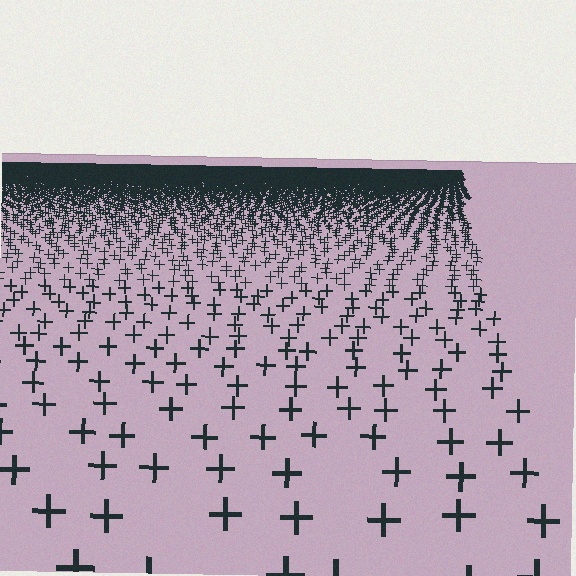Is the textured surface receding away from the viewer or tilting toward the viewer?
The surface is receding away from the viewer. Texture elements get smaller and denser toward the top.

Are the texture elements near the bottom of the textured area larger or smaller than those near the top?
Larger. Near the bottom, elements are closer to the viewer and appear at a bigger on-screen size.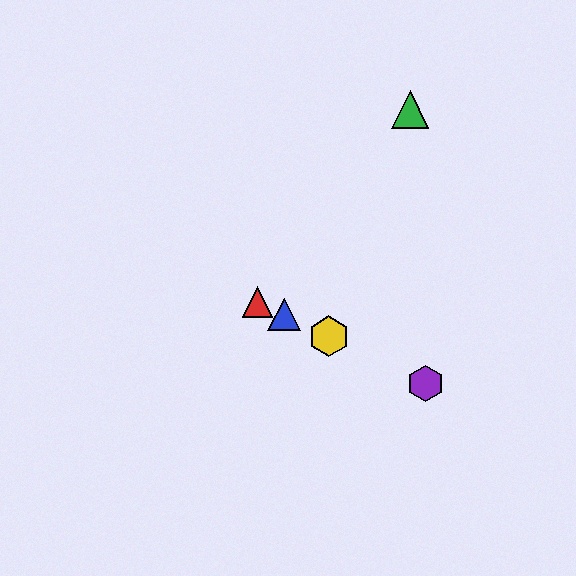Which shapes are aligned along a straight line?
The red triangle, the blue triangle, the yellow hexagon, the purple hexagon are aligned along a straight line.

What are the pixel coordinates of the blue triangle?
The blue triangle is at (284, 315).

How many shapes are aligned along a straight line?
4 shapes (the red triangle, the blue triangle, the yellow hexagon, the purple hexagon) are aligned along a straight line.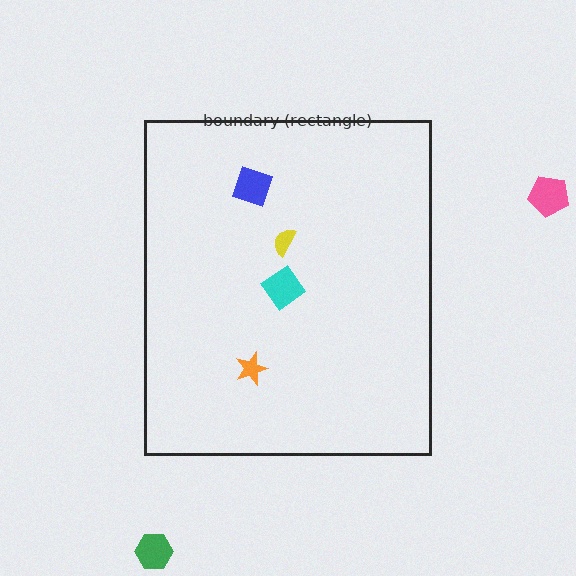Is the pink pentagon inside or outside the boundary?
Outside.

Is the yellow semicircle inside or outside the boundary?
Inside.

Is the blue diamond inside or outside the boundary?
Inside.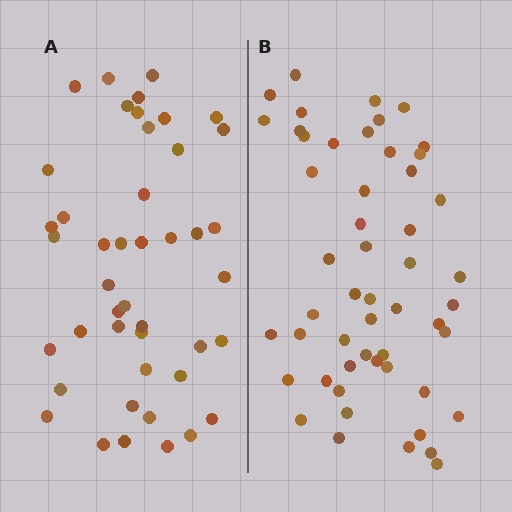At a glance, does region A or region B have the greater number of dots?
Region B (the right region) has more dots.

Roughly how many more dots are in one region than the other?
Region B has roughly 8 or so more dots than region A.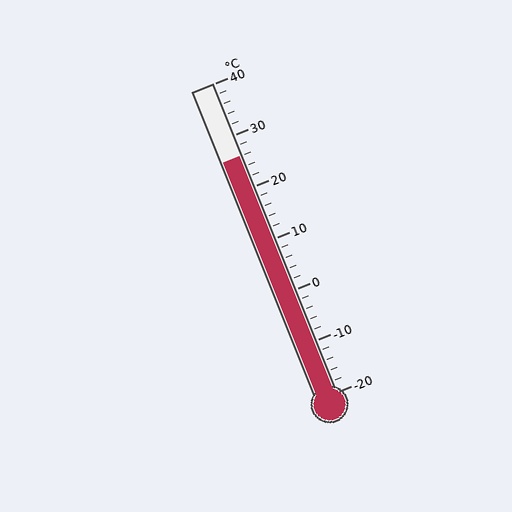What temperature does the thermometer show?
The thermometer shows approximately 26°C.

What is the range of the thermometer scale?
The thermometer scale ranges from -20°C to 40°C.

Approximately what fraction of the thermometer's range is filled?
The thermometer is filled to approximately 75% of its range.